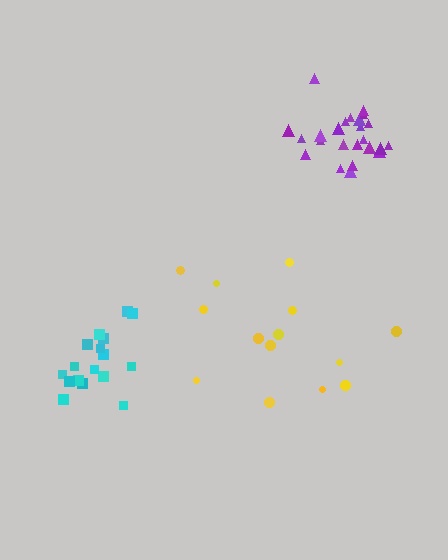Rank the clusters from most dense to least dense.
purple, cyan, yellow.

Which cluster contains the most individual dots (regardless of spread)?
Purple (24).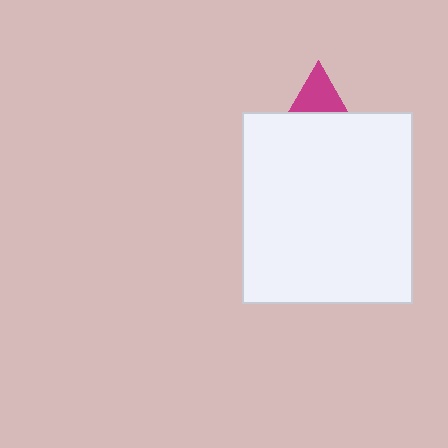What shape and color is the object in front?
The object in front is a white rectangle.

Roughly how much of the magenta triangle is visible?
A small part of it is visible (roughly 40%).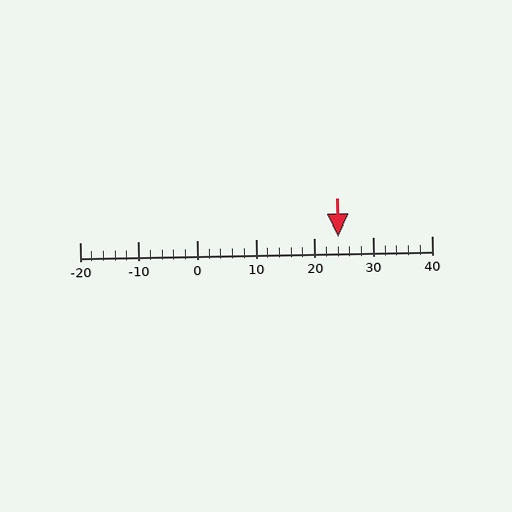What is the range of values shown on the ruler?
The ruler shows values from -20 to 40.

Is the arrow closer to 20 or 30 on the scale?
The arrow is closer to 20.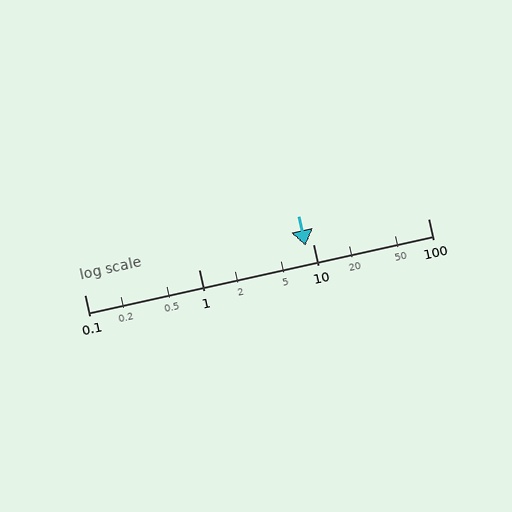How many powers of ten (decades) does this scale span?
The scale spans 3 decades, from 0.1 to 100.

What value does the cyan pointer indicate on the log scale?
The pointer indicates approximately 8.6.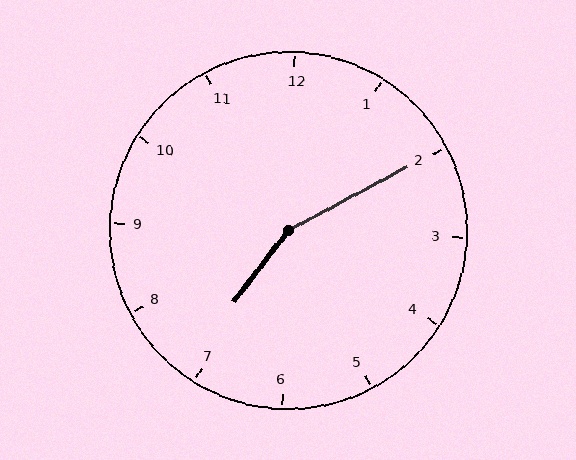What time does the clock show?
7:10.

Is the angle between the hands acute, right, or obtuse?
It is obtuse.